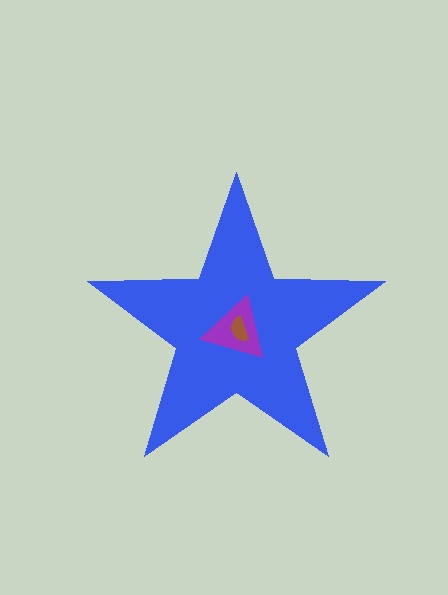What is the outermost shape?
The blue star.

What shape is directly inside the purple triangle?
The brown semicircle.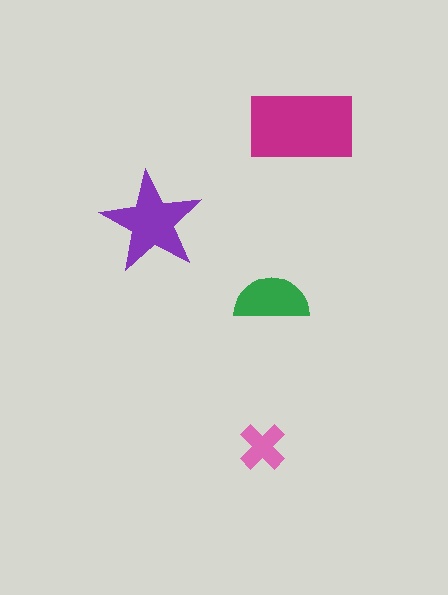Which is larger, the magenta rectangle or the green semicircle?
The magenta rectangle.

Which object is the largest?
The magenta rectangle.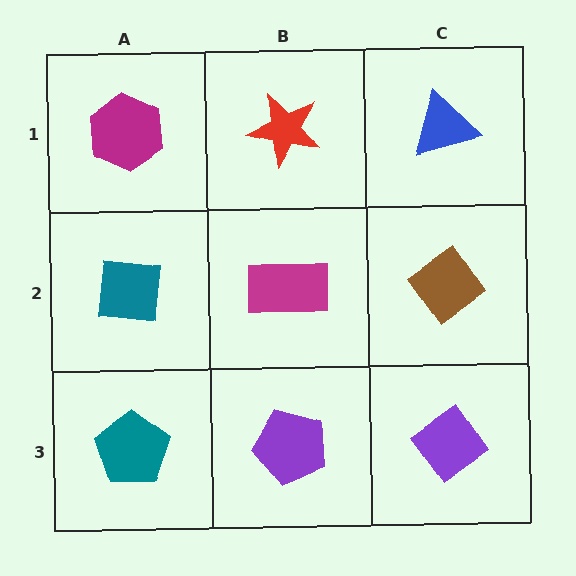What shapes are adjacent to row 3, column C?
A brown diamond (row 2, column C), a purple pentagon (row 3, column B).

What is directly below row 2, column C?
A purple diamond.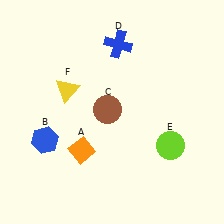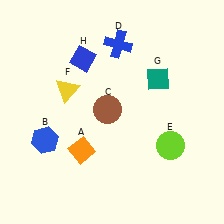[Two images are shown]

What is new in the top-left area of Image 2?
A blue diamond (H) was added in the top-left area of Image 2.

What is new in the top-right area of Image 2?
A teal diamond (G) was added in the top-right area of Image 2.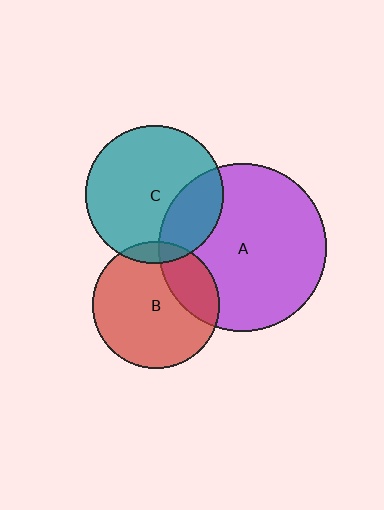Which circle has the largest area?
Circle A (purple).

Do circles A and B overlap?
Yes.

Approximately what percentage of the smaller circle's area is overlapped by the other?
Approximately 25%.